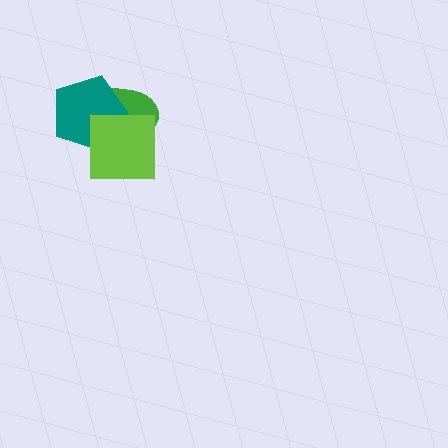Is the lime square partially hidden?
No, no other shape covers it.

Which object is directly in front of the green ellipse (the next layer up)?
The teal pentagon is directly in front of the green ellipse.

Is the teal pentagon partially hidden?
Yes, it is partially covered by another shape.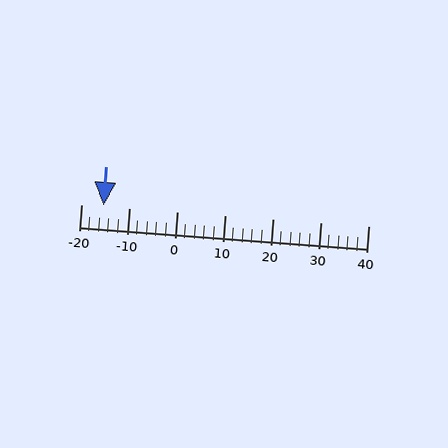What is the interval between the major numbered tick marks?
The major tick marks are spaced 10 units apart.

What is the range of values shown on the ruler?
The ruler shows values from -20 to 40.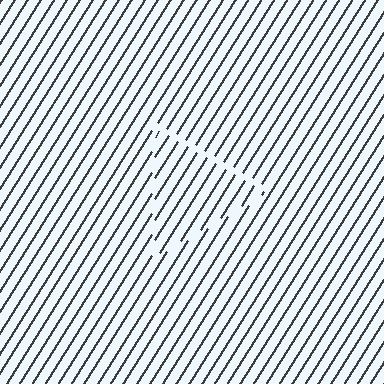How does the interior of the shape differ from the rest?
The interior of the shape contains the same grating, shifted by half a period — the contour is defined by the phase discontinuity where line-ends from the inner and outer gratings abut.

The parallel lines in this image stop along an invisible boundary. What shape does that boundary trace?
An illusory triangle. The interior of the shape contains the same grating, shifted by half a period — the contour is defined by the phase discontinuity where line-ends from the inner and outer gratings abut.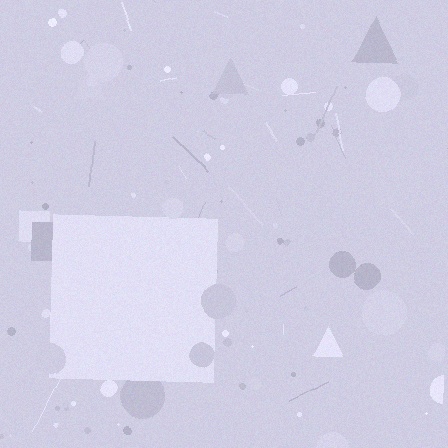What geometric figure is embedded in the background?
A square is embedded in the background.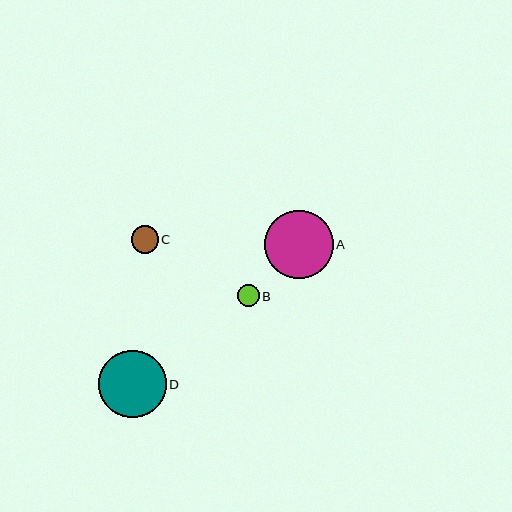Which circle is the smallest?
Circle B is the smallest with a size of approximately 22 pixels.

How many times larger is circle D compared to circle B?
Circle D is approximately 3.0 times the size of circle B.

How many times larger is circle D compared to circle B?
Circle D is approximately 3.0 times the size of circle B.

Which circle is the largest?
Circle A is the largest with a size of approximately 69 pixels.